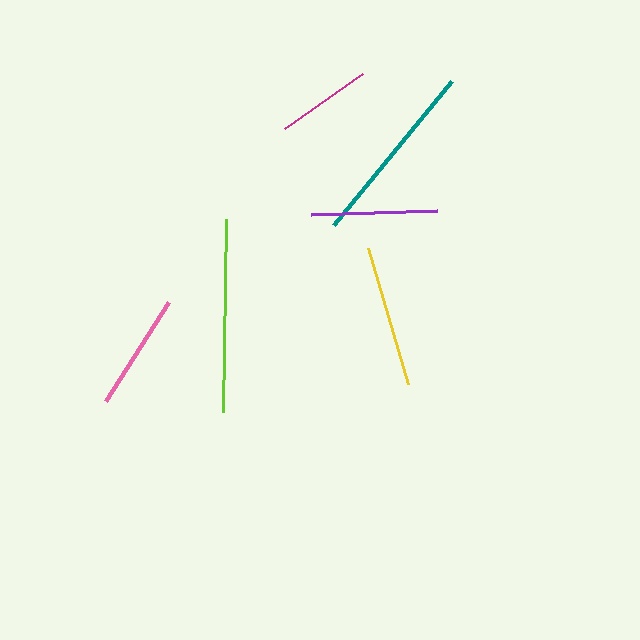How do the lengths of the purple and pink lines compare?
The purple and pink lines are approximately the same length.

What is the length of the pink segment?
The pink segment is approximately 118 pixels long.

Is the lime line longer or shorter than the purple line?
The lime line is longer than the purple line.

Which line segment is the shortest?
The magenta line is the shortest at approximately 95 pixels.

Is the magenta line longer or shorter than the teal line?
The teal line is longer than the magenta line.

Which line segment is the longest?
The lime line is the longest at approximately 193 pixels.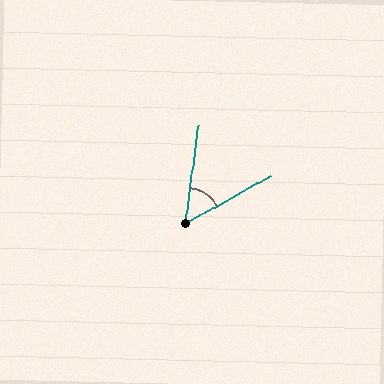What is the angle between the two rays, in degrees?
Approximately 54 degrees.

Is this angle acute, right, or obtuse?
It is acute.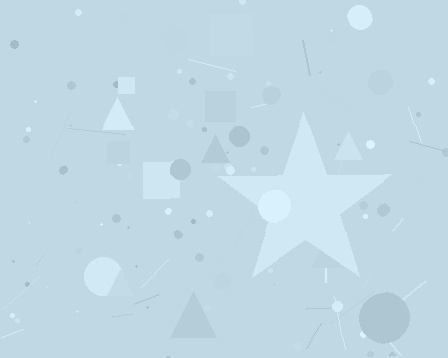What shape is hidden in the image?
A star is hidden in the image.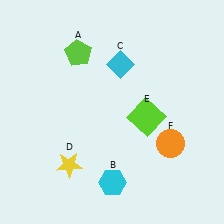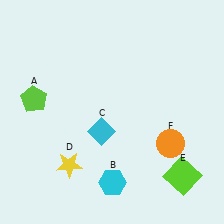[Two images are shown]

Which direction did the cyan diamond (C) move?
The cyan diamond (C) moved down.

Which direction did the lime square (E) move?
The lime square (E) moved down.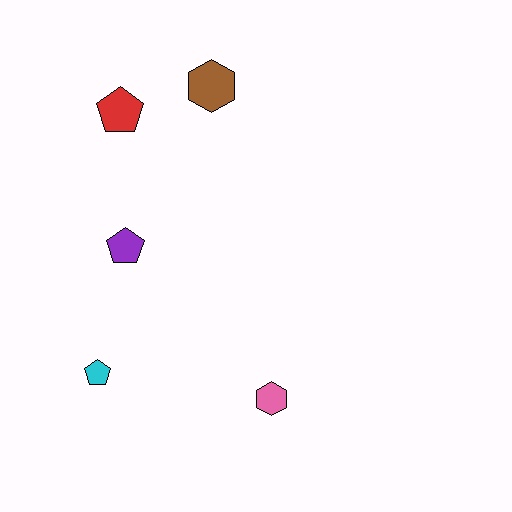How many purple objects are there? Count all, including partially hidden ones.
There is 1 purple object.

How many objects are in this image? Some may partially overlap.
There are 5 objects.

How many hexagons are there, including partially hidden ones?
There are 2 hexagons.